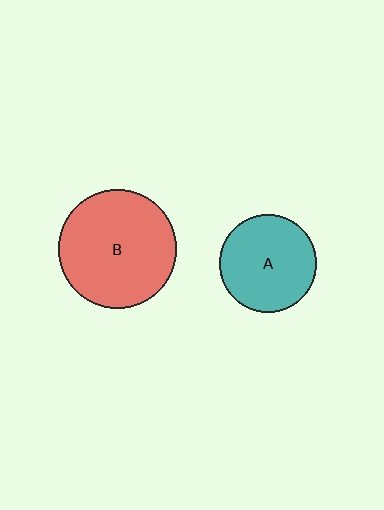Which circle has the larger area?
Circle B (red).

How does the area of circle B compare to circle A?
Approximately 1.5 times.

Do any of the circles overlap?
No, none of the circles overlap.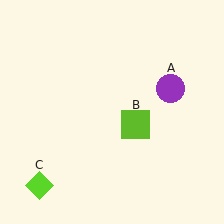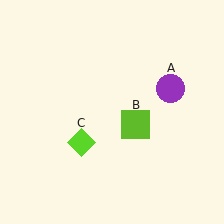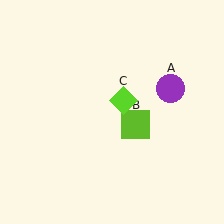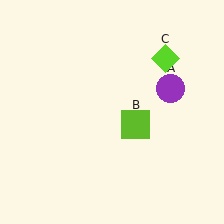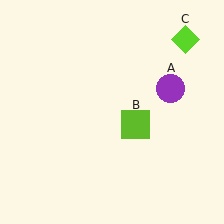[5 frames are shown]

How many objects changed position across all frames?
1 object changed position: lime diamond (object C).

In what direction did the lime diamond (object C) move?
The lime diamond (object C) moved up and to the right.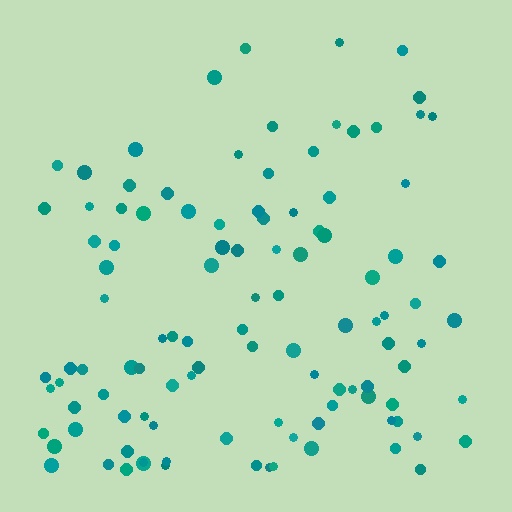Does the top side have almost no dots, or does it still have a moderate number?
Still a moderate number, just noticeably fewer than the bottom.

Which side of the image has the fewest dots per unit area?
The top.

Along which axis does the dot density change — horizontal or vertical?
Vertical.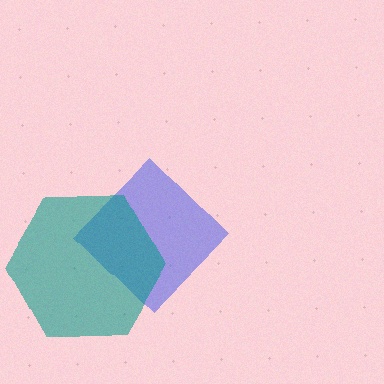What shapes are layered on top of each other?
The layered shapes are: a blue diamond, a teal hexagon.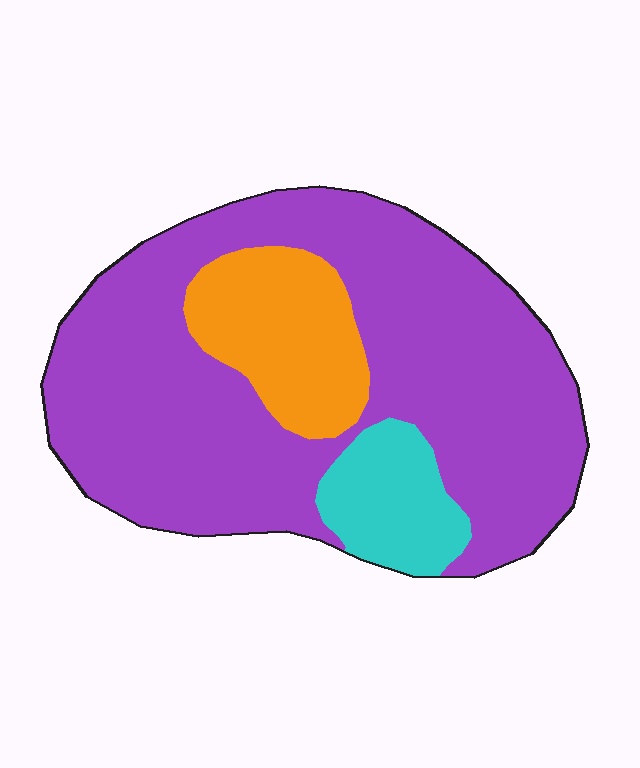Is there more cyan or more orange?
Orange.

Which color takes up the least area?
Cyan, at roughly 10%.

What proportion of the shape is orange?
Orange covers 16% of the shape.